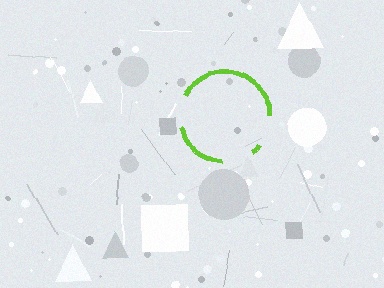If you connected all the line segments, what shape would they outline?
They would outline a circle.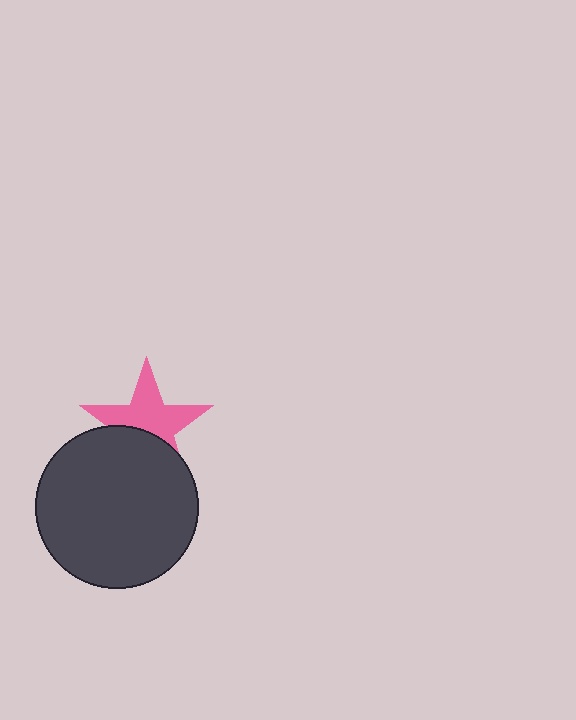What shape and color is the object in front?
The object in front is a dark gray circle.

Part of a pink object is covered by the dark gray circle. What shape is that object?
It is a star.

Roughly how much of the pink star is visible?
About half of it is visible (roughly 59%).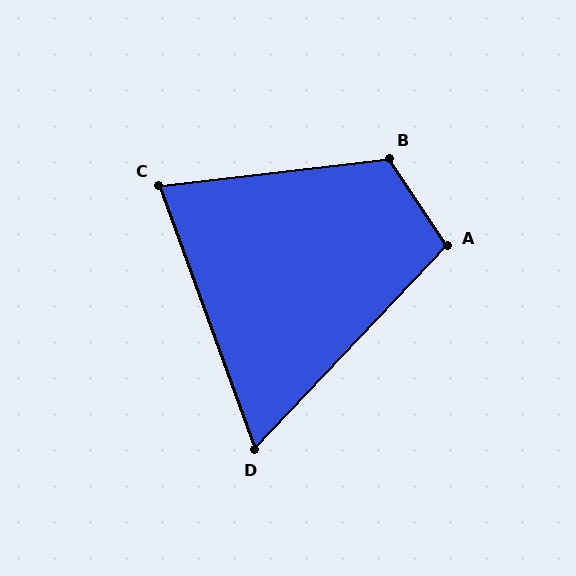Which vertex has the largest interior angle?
B, at approximately 117 degrees.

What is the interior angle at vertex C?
Approximately 77 degrees (acute).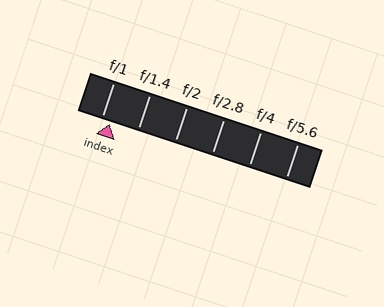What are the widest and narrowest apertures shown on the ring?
The widest aperture shown is f/1 and the narrowest is f/5.6.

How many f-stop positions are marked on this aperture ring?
There are 6 f-stop positions marked.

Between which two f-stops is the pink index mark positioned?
The index mark is between f/1 and f/1.4.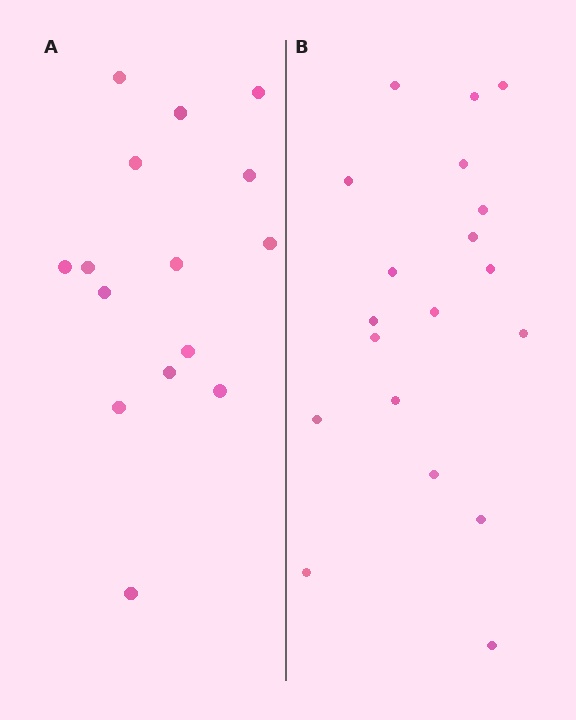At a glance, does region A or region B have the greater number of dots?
Region B (the right region) has more dots.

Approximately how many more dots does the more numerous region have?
Region B has about 4 more dots than region A.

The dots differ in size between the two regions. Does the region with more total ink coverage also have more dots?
No. Region A has more total ink coverage because its dots are larger, but region B actually contains more individual dots. Total area can be misleading — the number of items is what matters here.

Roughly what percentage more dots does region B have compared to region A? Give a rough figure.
About 25% more.